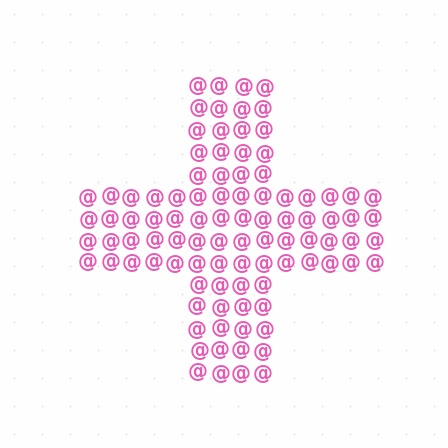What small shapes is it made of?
It is made of small at signs.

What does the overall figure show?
The overall figure shows a cross.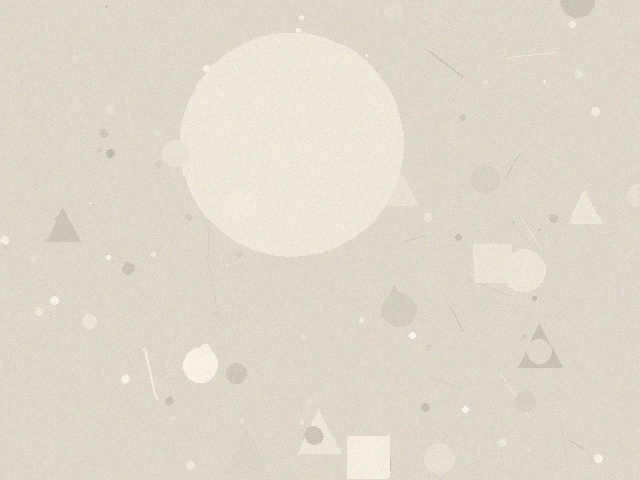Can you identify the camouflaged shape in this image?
The camouflaged shape is a circle.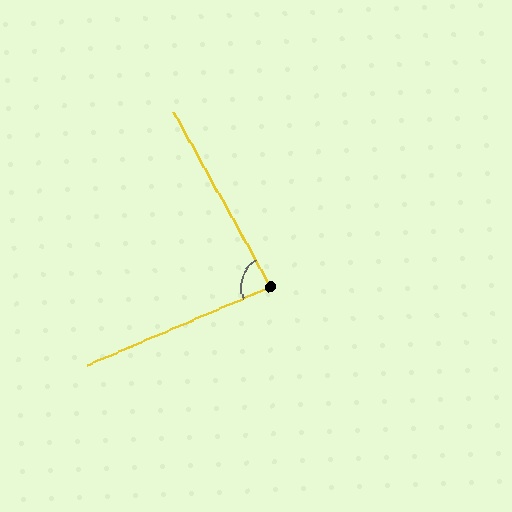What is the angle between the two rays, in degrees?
Approximately 84 degrees.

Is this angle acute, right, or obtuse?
It is acute.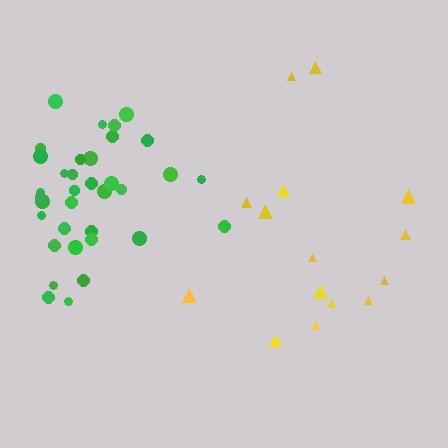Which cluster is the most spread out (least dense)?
Yellow.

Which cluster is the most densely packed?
Green.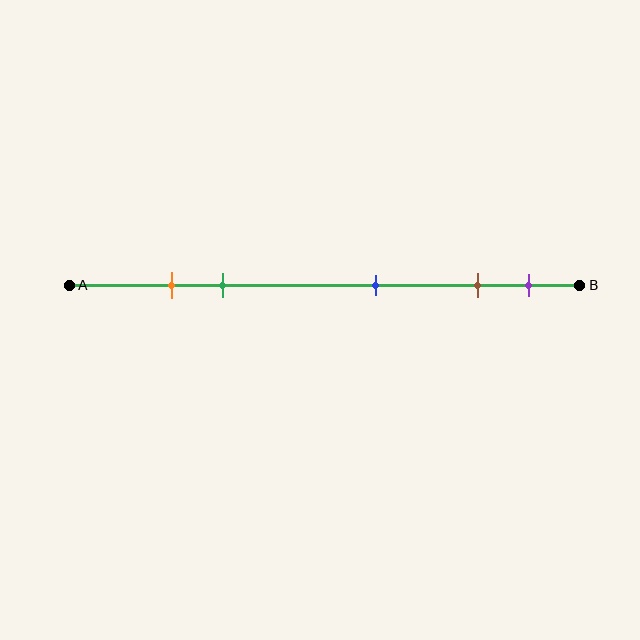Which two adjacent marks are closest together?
The orange and green marks are the closest adjacent pair.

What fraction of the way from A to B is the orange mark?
The orange mark is approximately 20% (0.2) of the way from A to B.